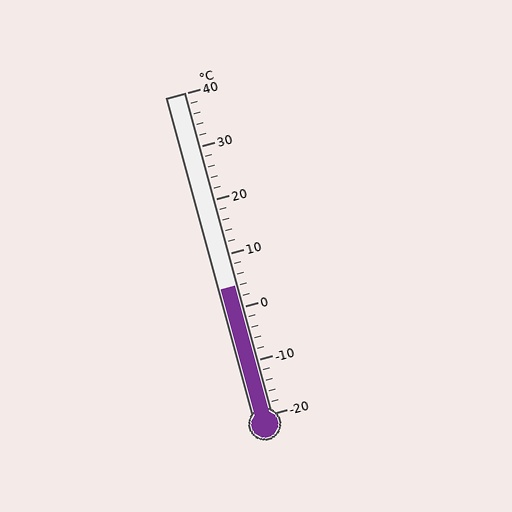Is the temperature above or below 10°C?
The temperature is below 10°C.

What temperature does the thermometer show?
The thermometer shows approximately 4°C.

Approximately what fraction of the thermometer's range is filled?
The thermometer is filled to approximately 40% of its range.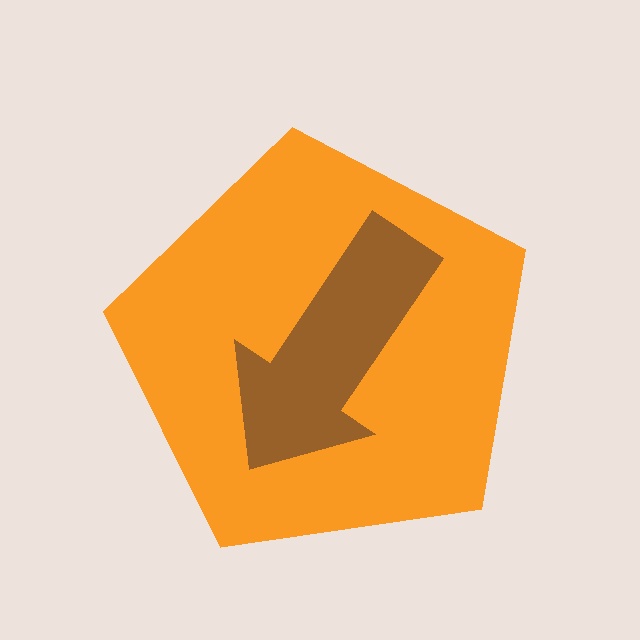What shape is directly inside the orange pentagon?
The brown arrow.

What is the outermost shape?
The orange pentagon.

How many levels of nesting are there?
2.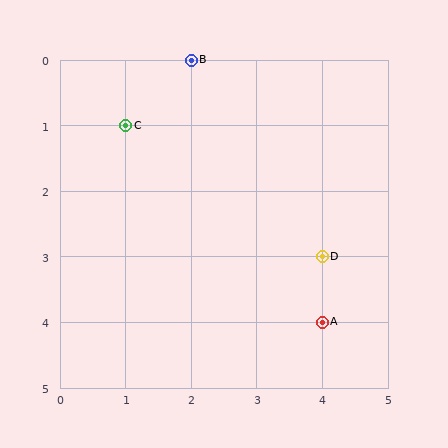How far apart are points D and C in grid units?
Points D and C are 3 columns and 2 rows apart (about 3.6 grid units diagonally).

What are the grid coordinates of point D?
Point D is at grid coordinates (4, 3).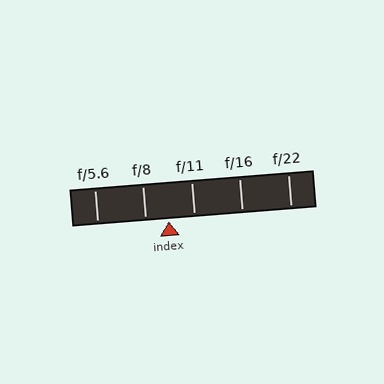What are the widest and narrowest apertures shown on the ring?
The widest aperture shown is f/5.6 and the narrowest is f/22.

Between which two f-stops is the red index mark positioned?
The index mark is between f/8 and f/11.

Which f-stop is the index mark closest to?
The index mark is closest to f/8.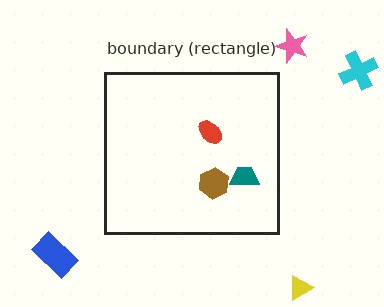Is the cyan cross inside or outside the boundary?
Outside.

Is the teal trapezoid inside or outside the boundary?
Inside.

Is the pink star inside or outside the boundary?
Outside.